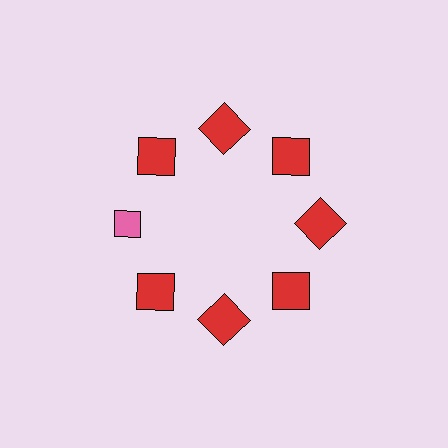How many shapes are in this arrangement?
There are 8 shapes arranged in a ring pattern.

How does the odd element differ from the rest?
It differs in both color (pink instead of red) and shape (diamond instead of square).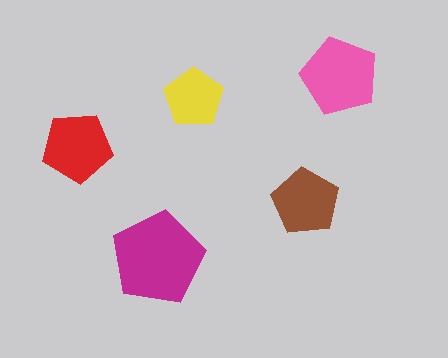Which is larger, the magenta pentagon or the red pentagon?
The magenta one.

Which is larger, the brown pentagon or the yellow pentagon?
The brown one.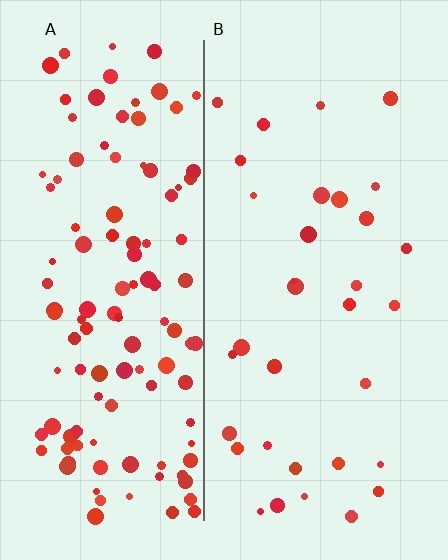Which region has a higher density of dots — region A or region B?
A (the left).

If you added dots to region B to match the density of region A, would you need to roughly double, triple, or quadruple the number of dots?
Approximately quadruple.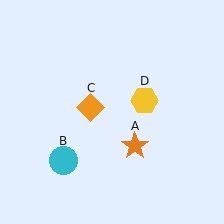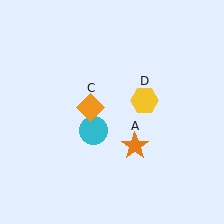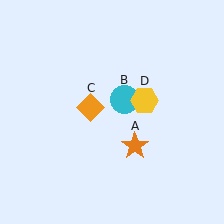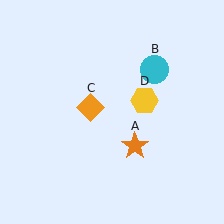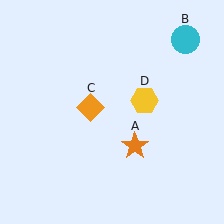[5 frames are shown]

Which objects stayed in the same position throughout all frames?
Orange star (object A) and orange diamond (object C) and yellow hexagon (object D) remained stationary.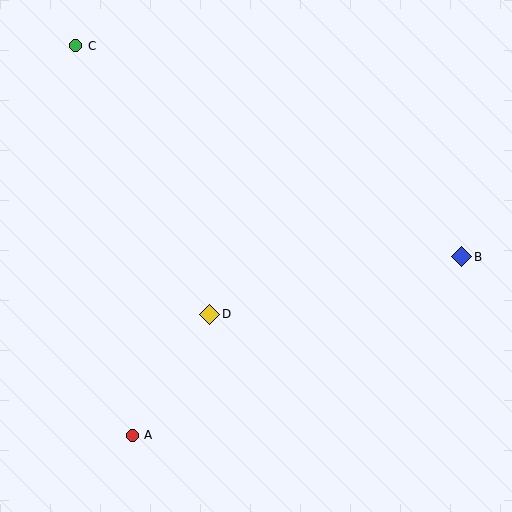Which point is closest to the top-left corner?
Point C is closest to the top-left corner.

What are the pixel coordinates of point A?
Point A is at (132, 435).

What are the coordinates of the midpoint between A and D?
The midpoint between A and D is at (171, 375).